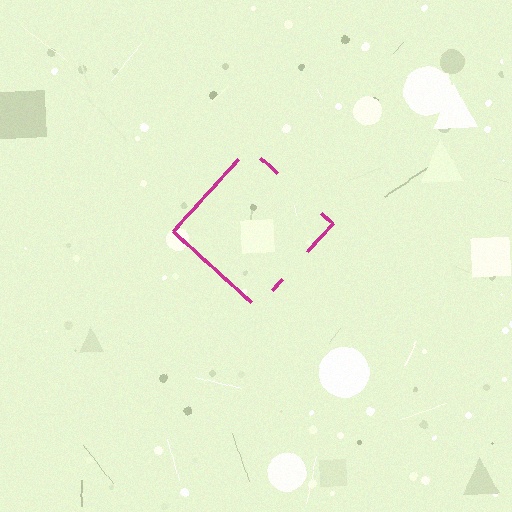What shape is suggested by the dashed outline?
The dashed outline suggests a diamond.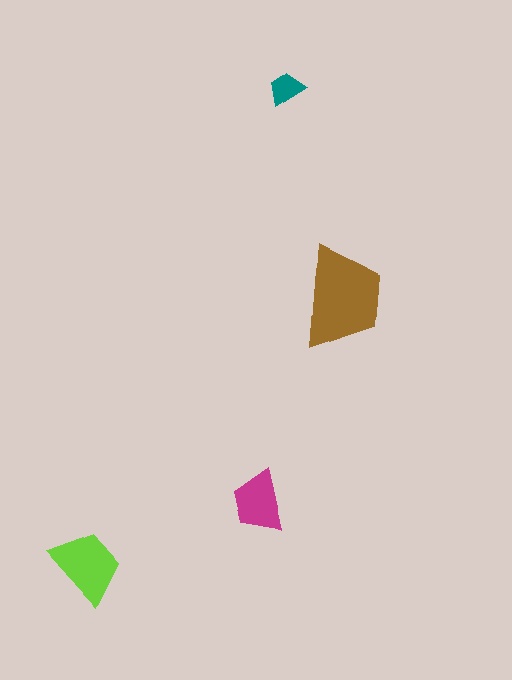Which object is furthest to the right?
The brown trapezoid is rightmost.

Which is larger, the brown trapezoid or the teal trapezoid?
The brown one.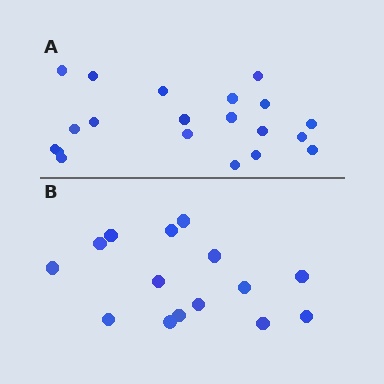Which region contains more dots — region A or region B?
Region A (the top region) has more dots.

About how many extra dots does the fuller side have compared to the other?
Region A has about 5 more dots than region B.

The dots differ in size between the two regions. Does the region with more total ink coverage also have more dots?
No. Region B has more total ink coverage because its dots are larger, but region A actually contains more individual dots. Total area can be misleading — the number of items is what matters here.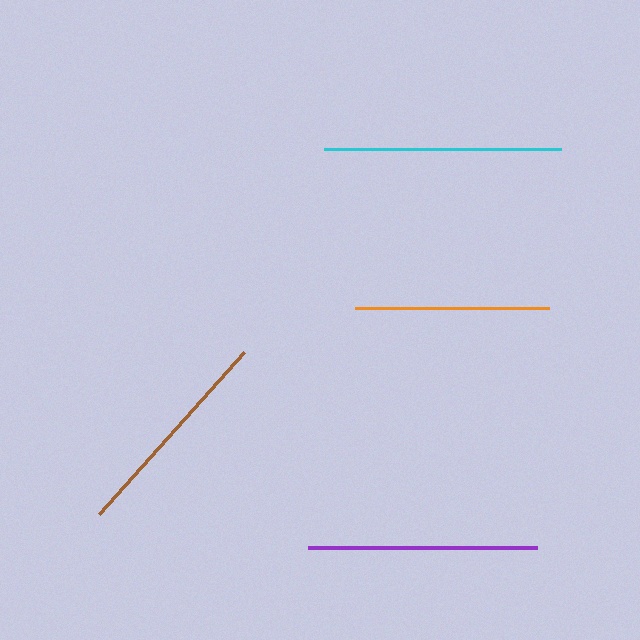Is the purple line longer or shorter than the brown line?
The purple line is longer than the brown line.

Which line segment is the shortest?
The orange line is the shortest at approximately 194 pixels.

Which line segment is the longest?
The cyan line is the longest at approximately 237 pixels.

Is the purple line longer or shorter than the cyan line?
The cyan line is longer than the purple line.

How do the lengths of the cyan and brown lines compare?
The cyan and brown lines are approximately the same length.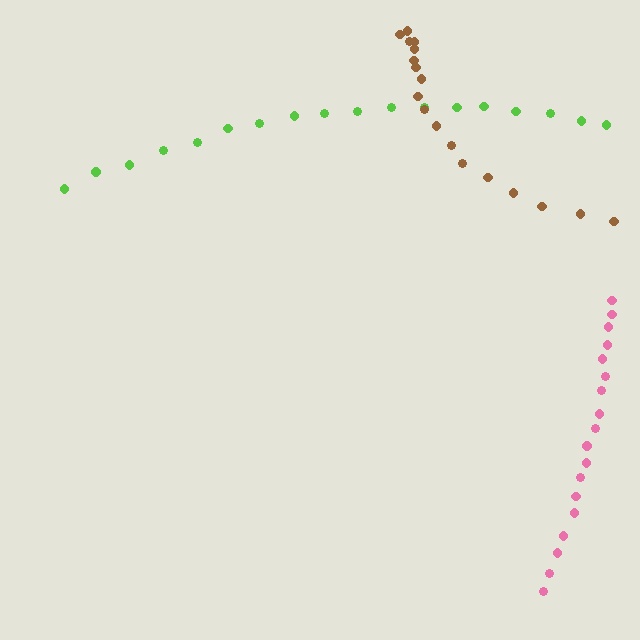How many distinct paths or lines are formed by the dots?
There are 3 distinct paths.